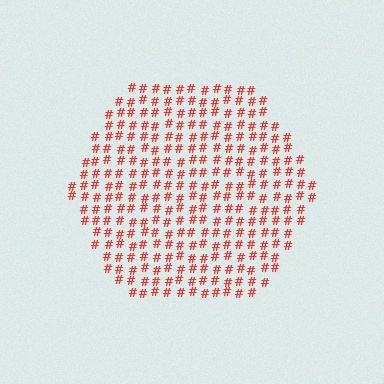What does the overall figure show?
The overall figure shows a hexagon.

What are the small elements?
The small elements are hash symbols.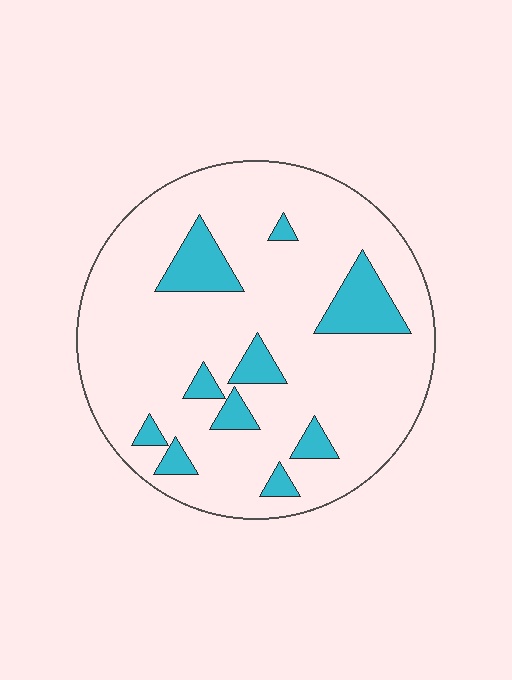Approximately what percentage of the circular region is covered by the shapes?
Approximately 15%.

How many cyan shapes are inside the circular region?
10.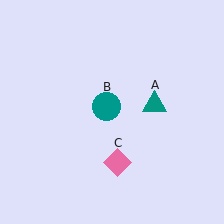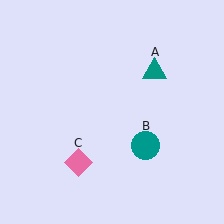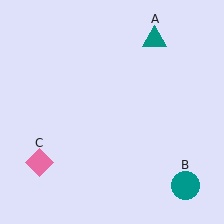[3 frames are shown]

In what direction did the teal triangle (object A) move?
The teal triangle (object A) moved up.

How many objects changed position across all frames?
3 objects changed position: teal triangle (object A), teal circle (object B), pink diamond (object C).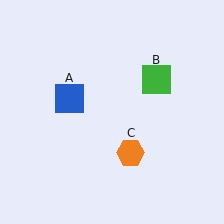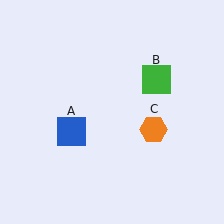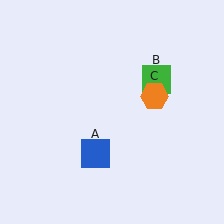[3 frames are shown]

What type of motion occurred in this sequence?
The blue square (object A), orange hexagon (object C) rotated counterclockwise around the center of the scene.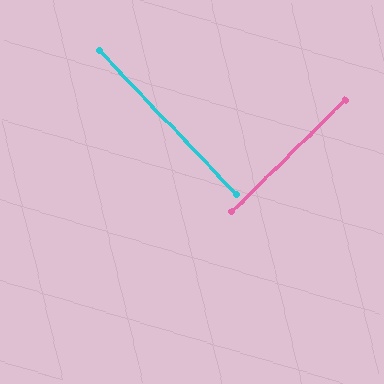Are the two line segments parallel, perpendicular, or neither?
Perpendicular — they meet at approximately 89°.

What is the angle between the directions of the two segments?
Approximately 89 degrees.